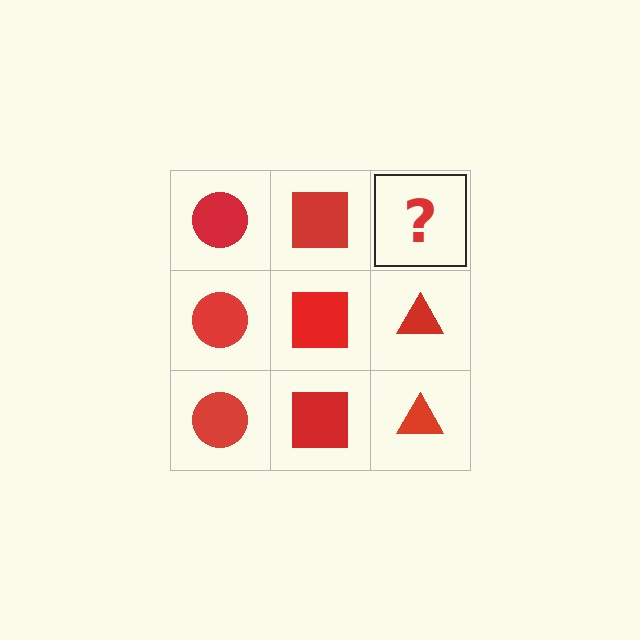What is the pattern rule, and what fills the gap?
The rule is that each column has a consistent shape. The gap should be filled with a red triangle.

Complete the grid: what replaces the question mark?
The question mark should be replaced with a red triangle.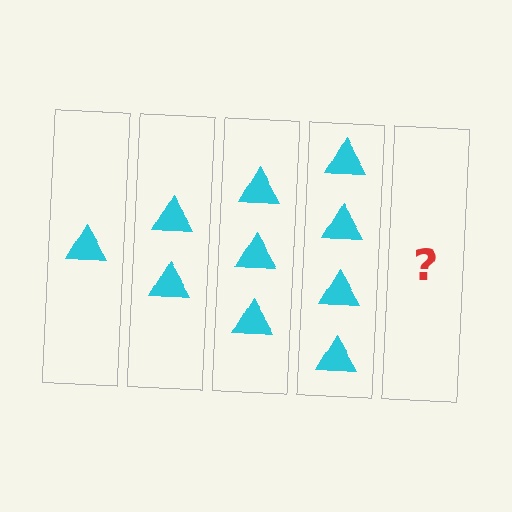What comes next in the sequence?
The next element should be 5 triangles.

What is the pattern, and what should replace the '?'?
The pattern is that each step adds one more triangle. The '?' should be 5 triangles.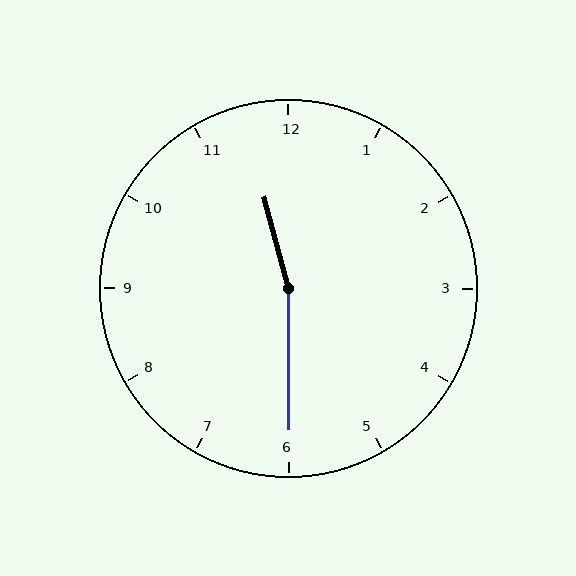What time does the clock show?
11:30.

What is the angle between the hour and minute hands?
Approximately 165 degrees.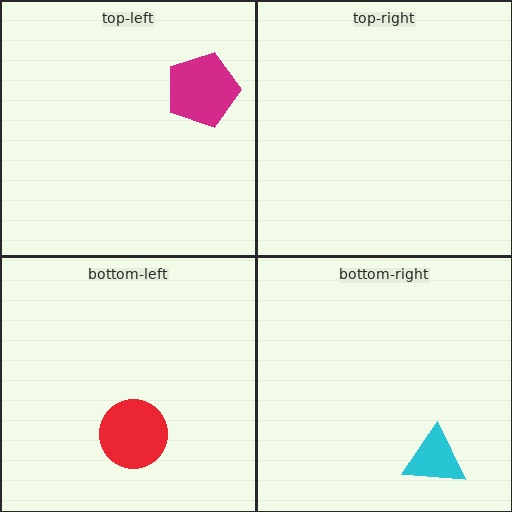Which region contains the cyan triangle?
The bottom-right region.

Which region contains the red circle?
The bottom-left region.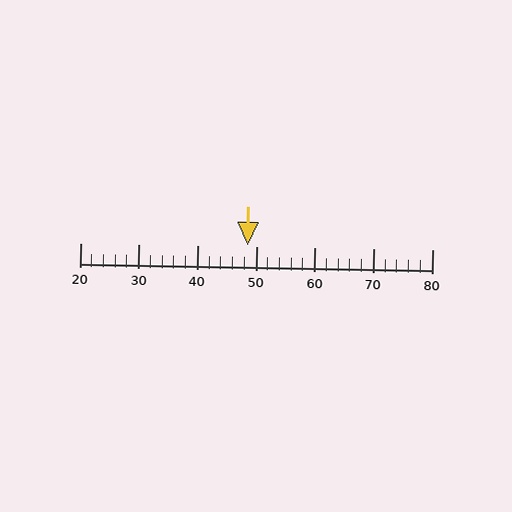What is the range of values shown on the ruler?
The ruler shows values from 20 to 80.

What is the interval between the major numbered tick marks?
The major tick marks are spaced 10 units apart.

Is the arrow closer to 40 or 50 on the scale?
The arrow is closer to 50.